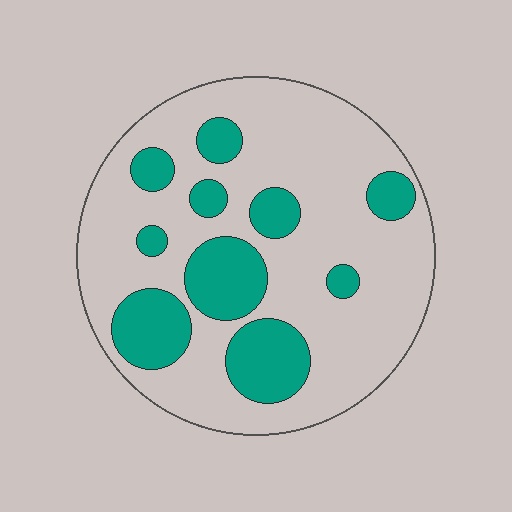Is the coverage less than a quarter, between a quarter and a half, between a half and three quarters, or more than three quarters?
Between a quarter and a half.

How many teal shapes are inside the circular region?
10.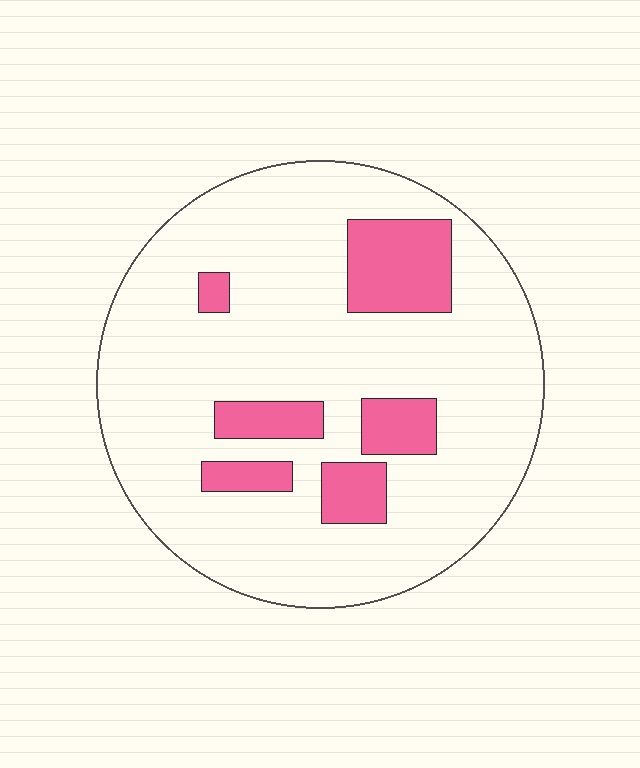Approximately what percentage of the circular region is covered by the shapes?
Approximately 15%.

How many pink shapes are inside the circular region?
6.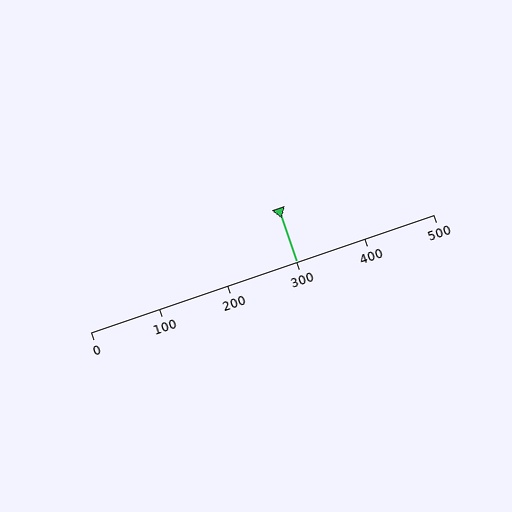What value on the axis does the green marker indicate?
The marker indicates approximately 300.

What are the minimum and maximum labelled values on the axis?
The axis runs from 0 to 500.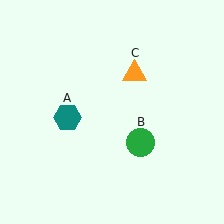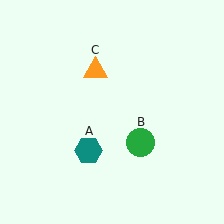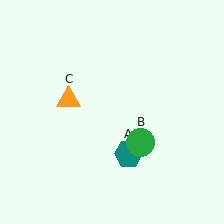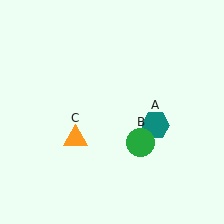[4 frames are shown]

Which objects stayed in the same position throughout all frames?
Green circle (object B) remained stationary.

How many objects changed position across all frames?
2 objects changed position: teal hexagon (object A), orange triangle (object C).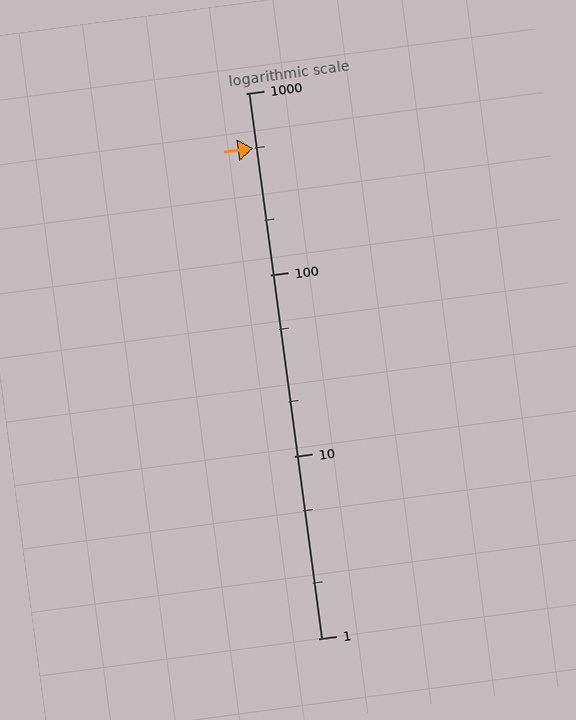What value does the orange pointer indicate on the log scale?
The pointer indicates approximately 500.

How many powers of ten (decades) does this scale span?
The scale spans 3 decades, from 1 to 1000.